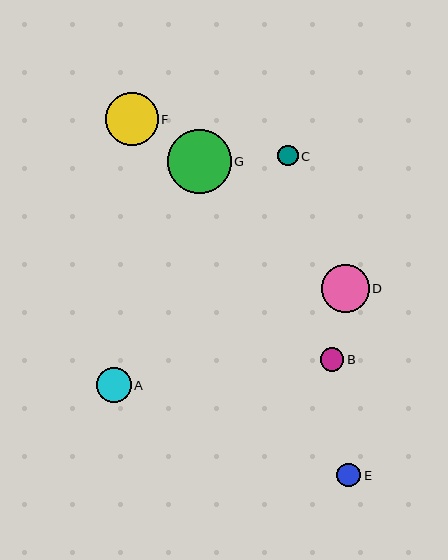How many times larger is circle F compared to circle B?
Circle F is approximately 2.2 times the size of circle B.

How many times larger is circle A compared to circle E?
Circle A is approximately 1.5 times the size of circle E.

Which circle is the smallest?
Circle C is the smallest with a size of approximately 20 pixels.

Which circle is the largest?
Circle G is the largest with a size of approximately 64 pixels.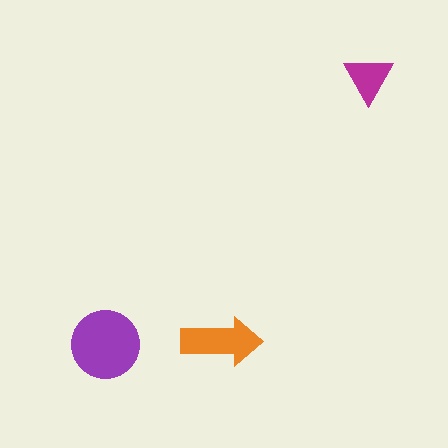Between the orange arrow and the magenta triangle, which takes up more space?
The orange arrow.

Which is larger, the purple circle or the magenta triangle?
The purple circle.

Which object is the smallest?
The magenta triangle.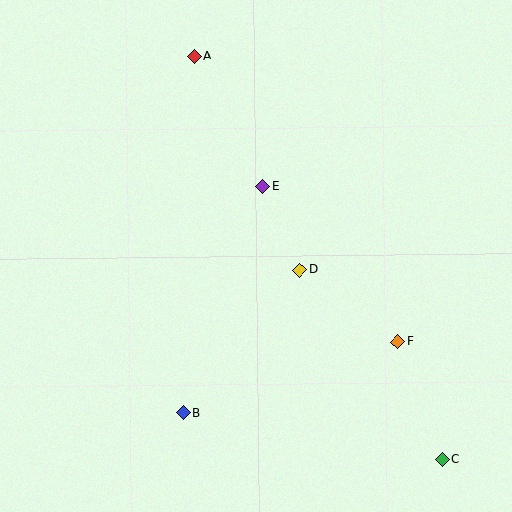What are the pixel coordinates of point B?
Point B is at (183, 412).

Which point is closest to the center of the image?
Point D at (300, 270) is closest to the center.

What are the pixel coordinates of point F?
Point F is at (398, 342).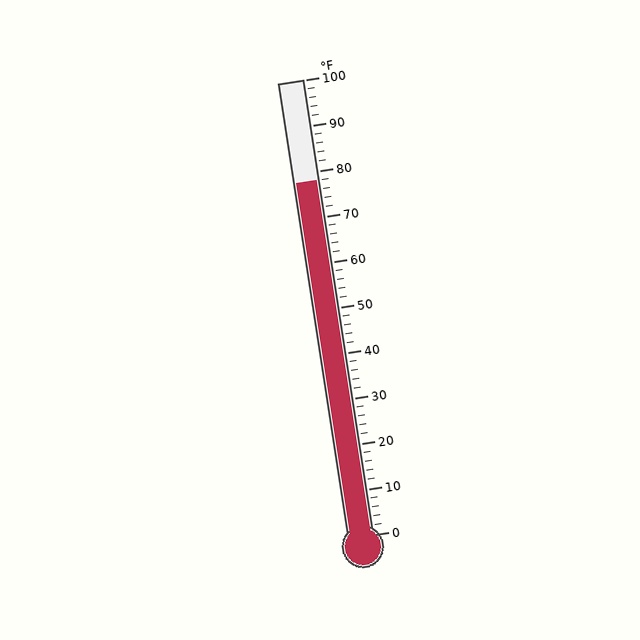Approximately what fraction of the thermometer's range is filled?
The thermometer is filled to approximately 80% of its range.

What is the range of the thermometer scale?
The thermometer scale ranges from 0°F to 100°F.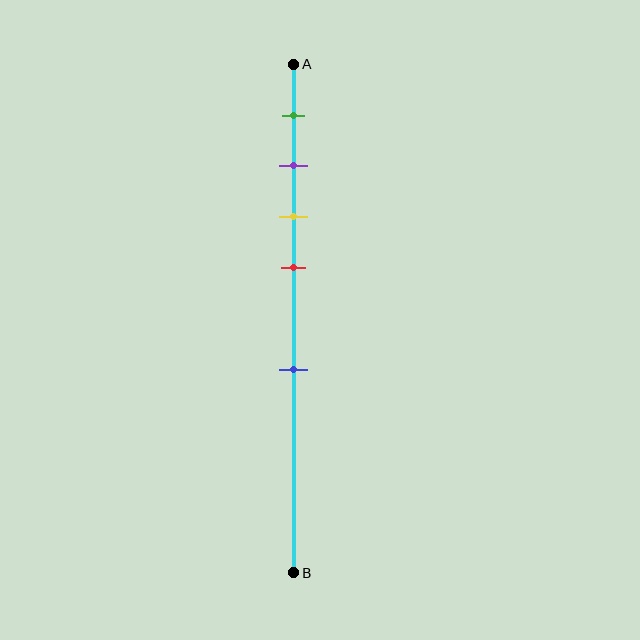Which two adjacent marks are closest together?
The purple and yellow marks are the closest adjacent pair.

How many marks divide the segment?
There are 5 marks dividing the segment.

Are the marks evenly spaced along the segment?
No, the marks are not evenly spaced.